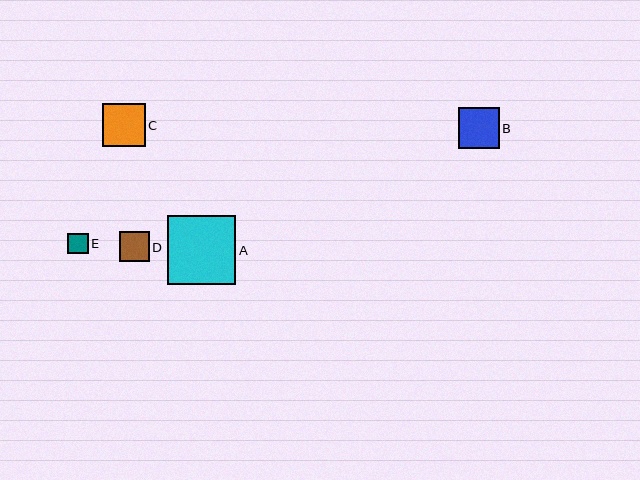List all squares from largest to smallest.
From largest to smallest: A, C, B, D, E.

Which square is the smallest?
Square E is the smallest with a size of approximately 20 pixels.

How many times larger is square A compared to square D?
Square A is approximately 2.3 times the size of square D.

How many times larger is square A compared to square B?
Square A is approximately 1.7 times the size of square B.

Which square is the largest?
Square A is the largest with a size of approximately 68 pixels.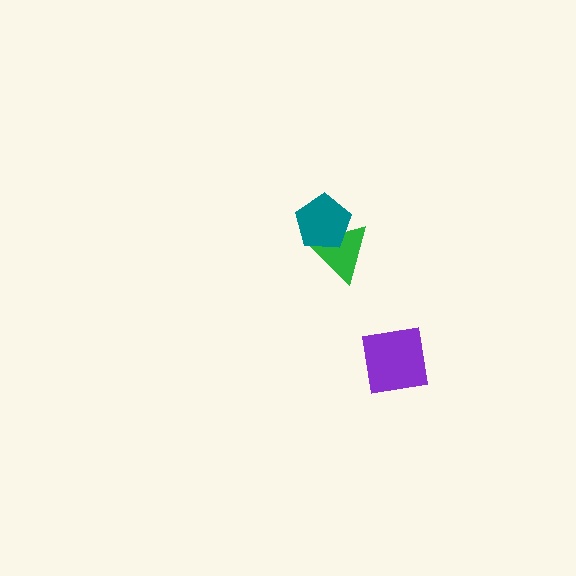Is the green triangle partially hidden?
Yes, it is partially covered by another shape.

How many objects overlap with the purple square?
0 objects overlap with the purple square.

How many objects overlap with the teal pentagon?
1 object overlaps with the teal pentagon.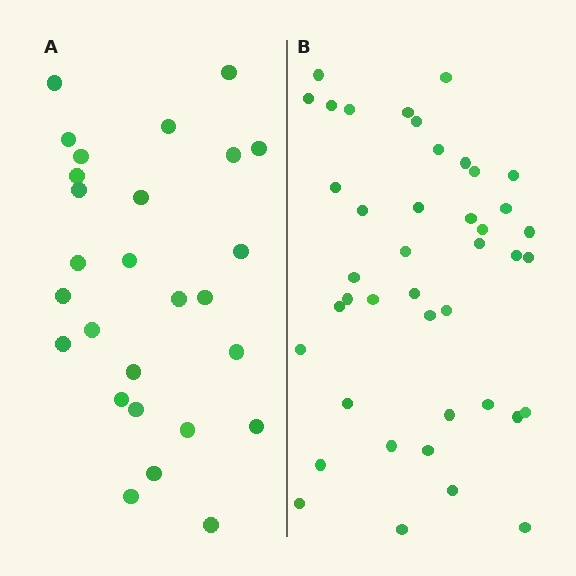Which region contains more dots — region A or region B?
Region B (the right region) has more dots.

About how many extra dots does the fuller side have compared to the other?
Region B has approximately 15 more dots than region A.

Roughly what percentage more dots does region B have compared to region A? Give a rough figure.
About 55% more.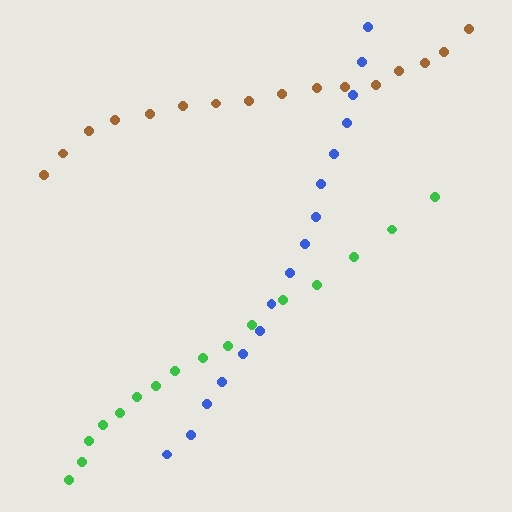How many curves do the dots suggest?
There are 3 distinct paths.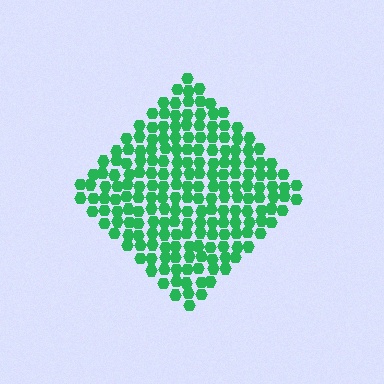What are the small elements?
The small elements are hexagons.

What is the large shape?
The large shape is a diamond.